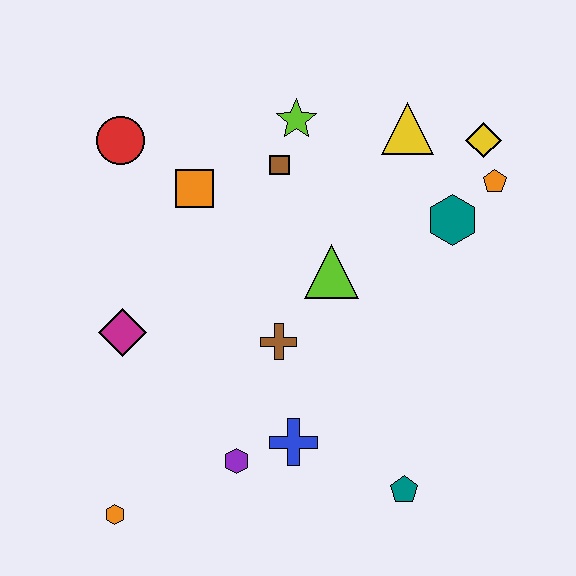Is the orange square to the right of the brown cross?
No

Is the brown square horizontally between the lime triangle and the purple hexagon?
Yes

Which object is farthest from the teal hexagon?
The orange hexagon is farthest from the teal hexagon.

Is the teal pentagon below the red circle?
Yes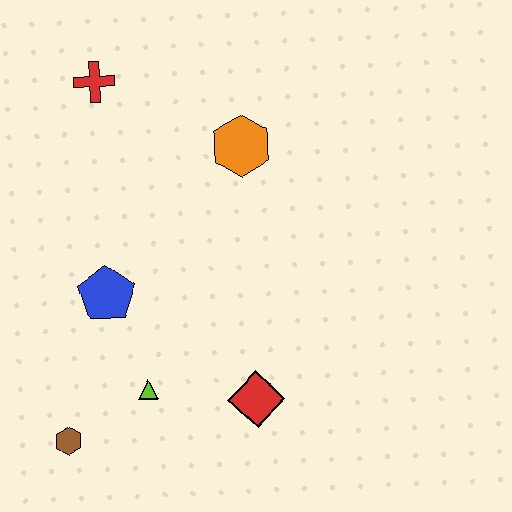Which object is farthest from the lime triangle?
The red cross is farthest from the lime triangle.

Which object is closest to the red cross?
The orange hexagon is closest to the red cross.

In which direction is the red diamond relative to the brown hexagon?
The red diamond is to the right of the brown hexagon.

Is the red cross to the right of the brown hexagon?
Yes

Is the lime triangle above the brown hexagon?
Yes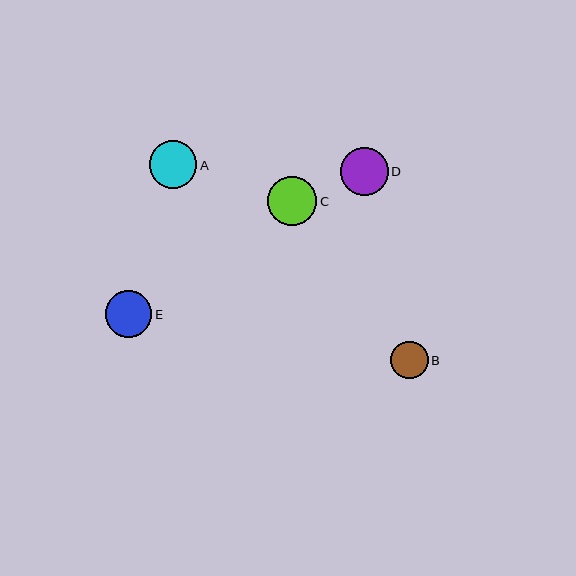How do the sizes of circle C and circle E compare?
Circle C and circle E are approximately the same size.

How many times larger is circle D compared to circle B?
Circle D is approximately 1.3 times the size of circle B.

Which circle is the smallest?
Circle B is the smallest with a size of approximately 37 pixels.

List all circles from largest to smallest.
From largest to smallest: C, D, A, E, B.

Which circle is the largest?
Circle C is the largest with a size of approximately 49 pixels.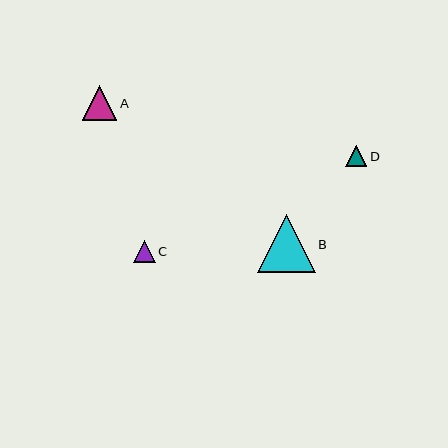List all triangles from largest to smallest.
From largest to smallest: B, A, C, D.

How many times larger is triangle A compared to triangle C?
Triangle A is approximately 1.5 times the size of triangle C.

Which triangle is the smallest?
Triangle D is the smallest with a size of approximately 21 pixels.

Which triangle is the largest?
Triangle B is the largest with a size of approximately 57 pixels.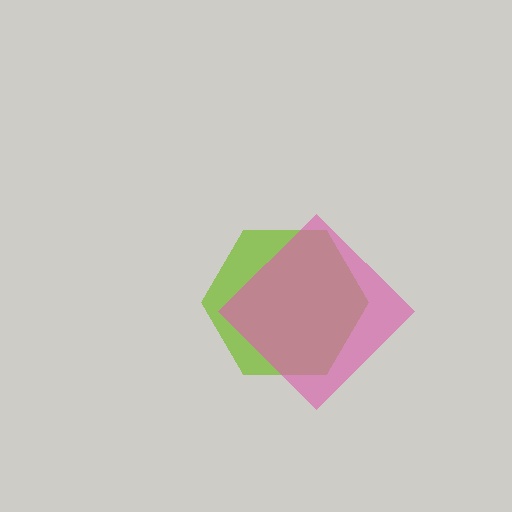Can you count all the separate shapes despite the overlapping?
Yes, there are 2 separate shapes.